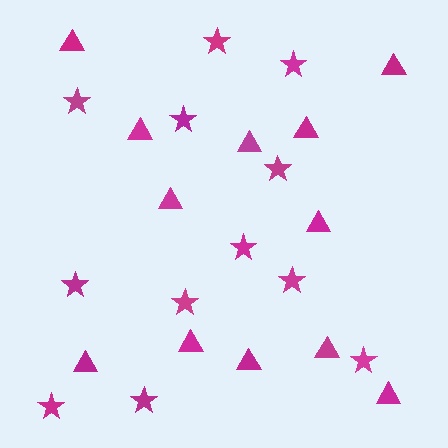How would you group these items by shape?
There are 2 groups: one group of triangles (12) and one group of stars (12).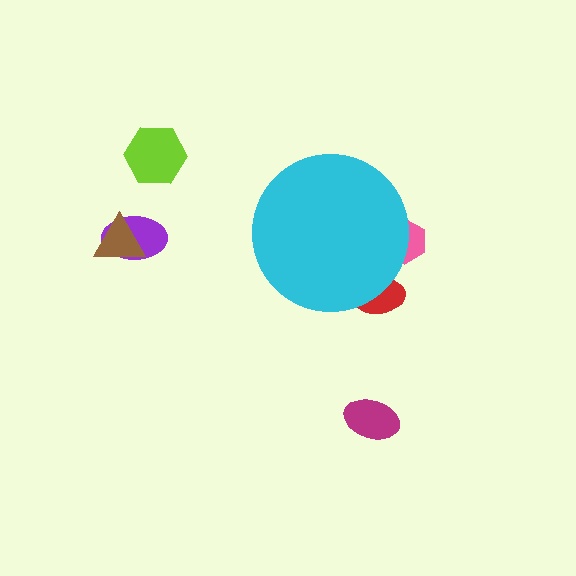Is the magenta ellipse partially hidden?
No, the magenta ellipse is fully visible.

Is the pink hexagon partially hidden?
Yes, the pink hexagon is partially hidden behind the cyan circle.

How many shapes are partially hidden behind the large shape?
2 shapes are partially hidden.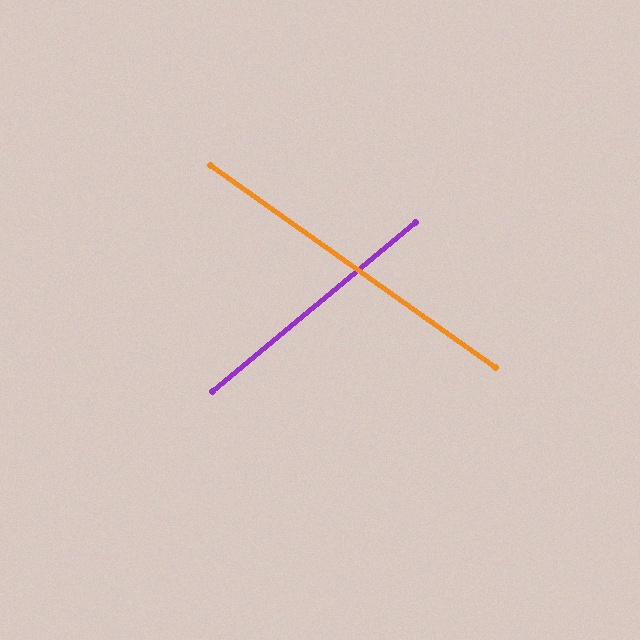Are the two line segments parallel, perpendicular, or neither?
Neither parallel nor perpendicular — they differ by about 75°.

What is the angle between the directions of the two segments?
Approximately 75 degrees.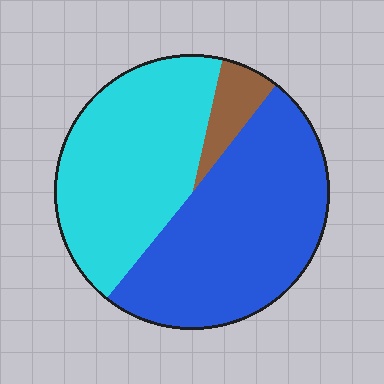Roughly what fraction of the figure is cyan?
Cyan takes up about two fifths (2/5) of the figure.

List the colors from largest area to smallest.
From largest to smallest: blue, cyan, brown.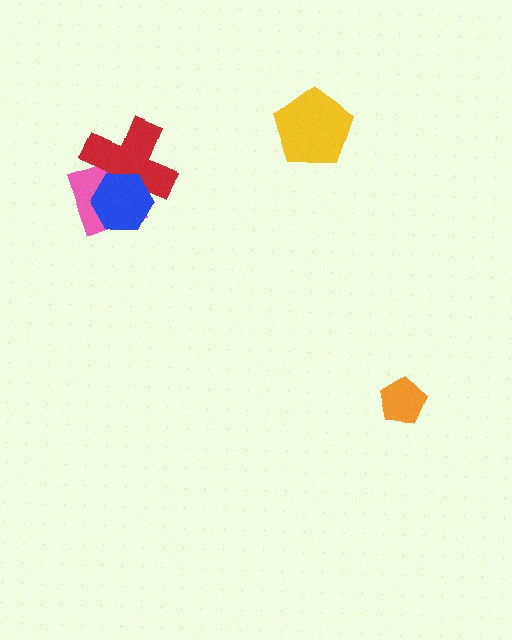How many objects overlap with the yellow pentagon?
0 objects overlap with the yellow pentagon.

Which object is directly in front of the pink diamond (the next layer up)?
The red cross is directly in front of the pink diamond.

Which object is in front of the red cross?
The blue hexagon is in front of the red cross.